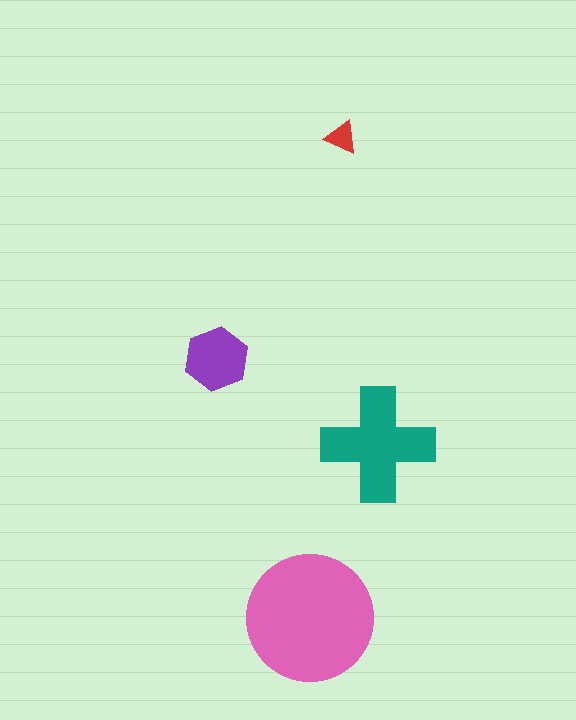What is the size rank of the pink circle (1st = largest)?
1st.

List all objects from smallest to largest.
The red triangle, the purple hexagon, the teal cross, the pink circle.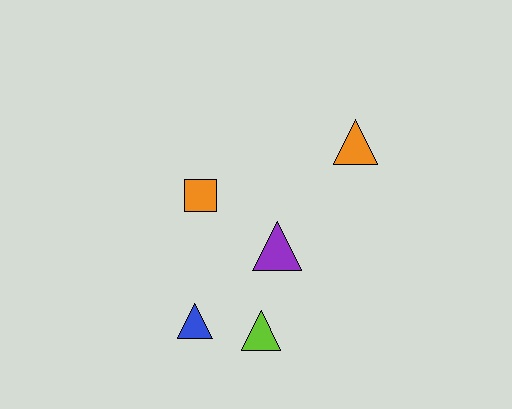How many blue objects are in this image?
There is 1 blue object.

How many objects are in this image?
There are 5 objects.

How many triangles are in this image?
There are 4 triangles.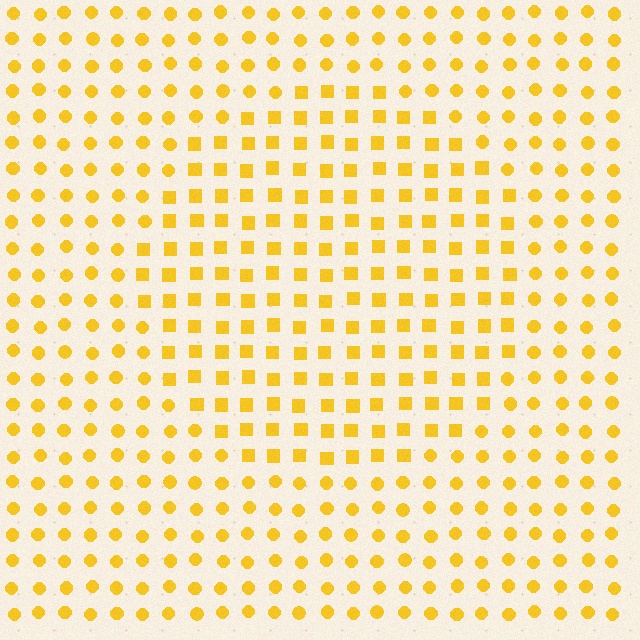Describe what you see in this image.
The image is filled with small yellow elements arranged in a uniform grid. A circle-shaped region contains squares, while the surrounding area contains circles. The boundary is defined purely by the change in element shape.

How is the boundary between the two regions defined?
The boundary is defined by a change in element shape: squares inside vs. circles outside. All elements share the same color and spacing.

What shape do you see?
I see a circle.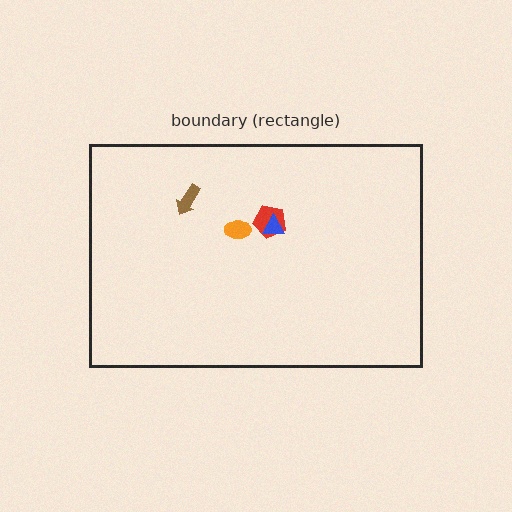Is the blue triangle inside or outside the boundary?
Inside.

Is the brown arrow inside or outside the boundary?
Inside.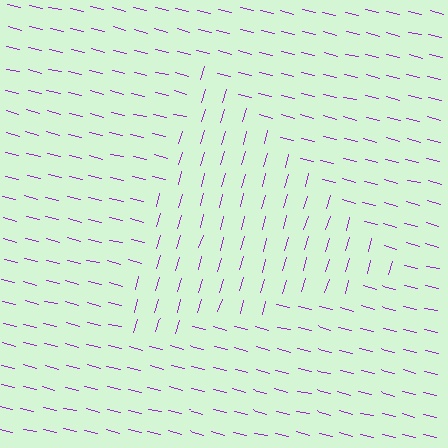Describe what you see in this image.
The image is filled with small purple line segments. A triangle region in the image has lines oriented differently from the surrounding lines, creating a visible texture boundary.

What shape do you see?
I see a triangle.